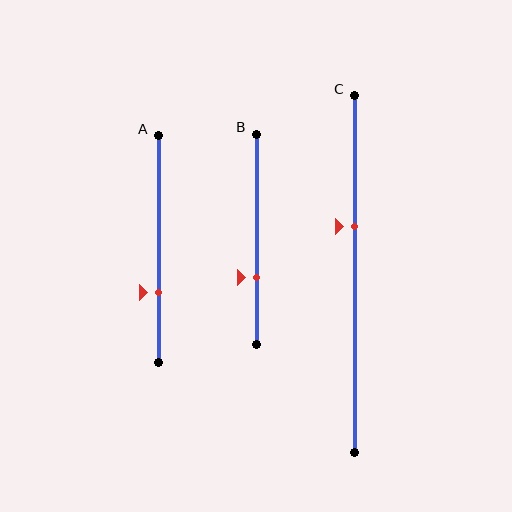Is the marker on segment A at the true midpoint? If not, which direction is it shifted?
No, the marker on segment A is shifted downward by about 19% of the segment length.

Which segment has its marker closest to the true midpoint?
Segment C has its marker closest to the true midpoint.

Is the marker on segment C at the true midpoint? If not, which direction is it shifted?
No, the marker on segment C is shifted upward by about 13% of the segment length.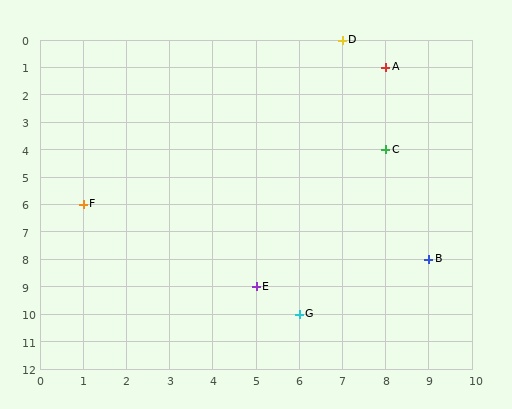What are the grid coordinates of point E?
Point E is at grid coordinates (5, 9).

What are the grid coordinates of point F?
Point F is at grid coordinates (1, 6).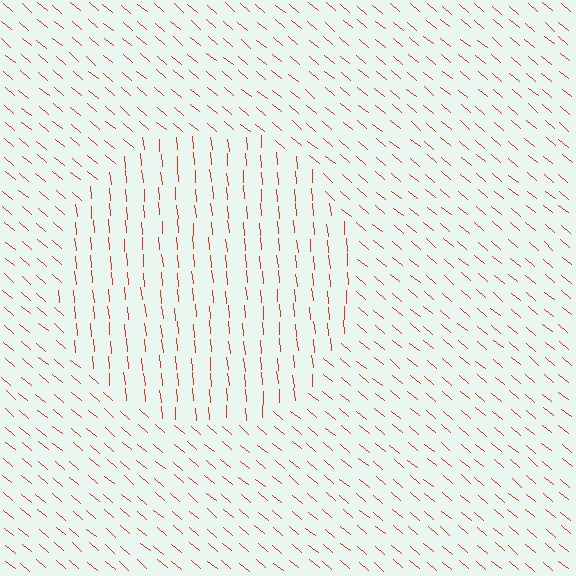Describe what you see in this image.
The image is filled with small red line segments. A circle region in the image has lines oriented differently from the surrounding lines, creating a visible texture boundary.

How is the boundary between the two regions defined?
The boundary is defined purely by a change in line orientation (approximately 45 degrees difference). All lines are the same color and thickness.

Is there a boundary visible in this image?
Yes, there is a texture boundary formed by a change in line orientation.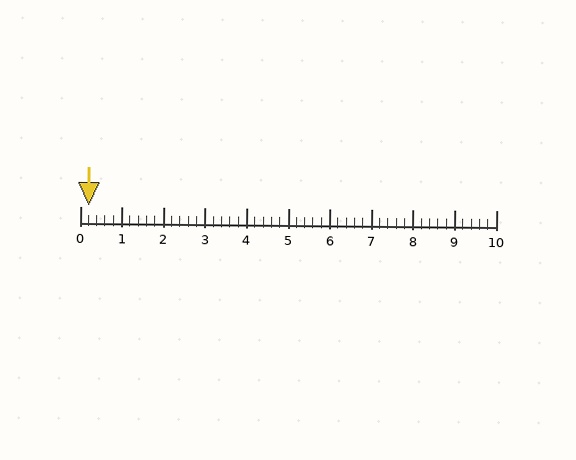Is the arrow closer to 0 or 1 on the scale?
The arrow is closer to 0.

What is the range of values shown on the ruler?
The ruler shows values from 0 to 10.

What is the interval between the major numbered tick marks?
The major tick marks are spaced 1 units apart.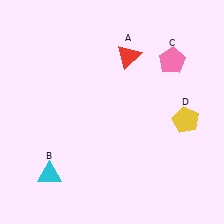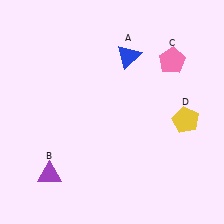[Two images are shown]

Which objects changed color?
A changed from red to blue. B changed from cyan to purple.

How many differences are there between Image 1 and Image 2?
There are 2 differences between the two images.